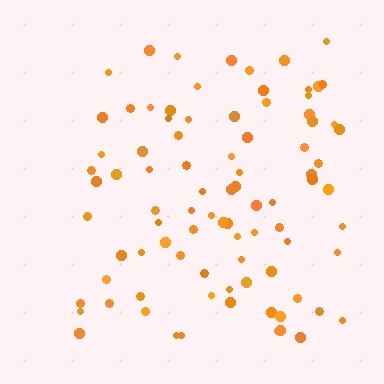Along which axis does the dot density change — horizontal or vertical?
Horizontal.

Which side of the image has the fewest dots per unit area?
The left.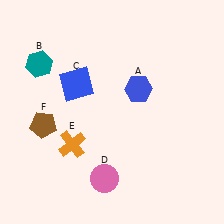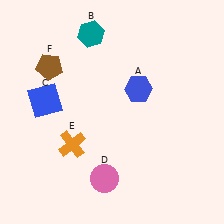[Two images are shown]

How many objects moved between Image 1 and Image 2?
3 objects moved between the two images.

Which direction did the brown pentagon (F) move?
The brown pentagon (F) moved up.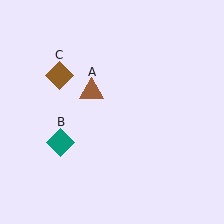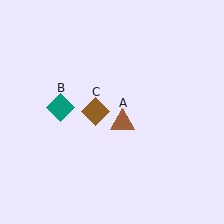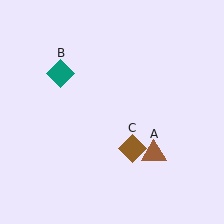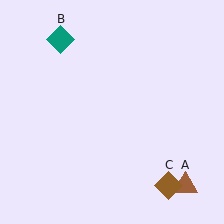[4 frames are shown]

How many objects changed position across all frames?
3 objects changed position: brown triangle (object A), teal diamond (object B), brown diamond (object C).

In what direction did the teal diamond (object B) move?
The teal diamond (object B) moved up.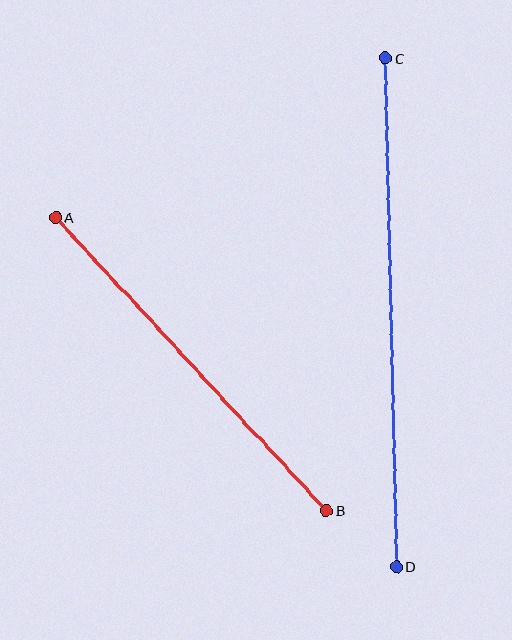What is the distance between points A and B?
The distance is approximately 399 pixels.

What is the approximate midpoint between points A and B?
The midpoint is at approximately (191, 364) pixels.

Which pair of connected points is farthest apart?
Points C and D are farthest apart.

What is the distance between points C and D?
The distance is approximately 508 pixels.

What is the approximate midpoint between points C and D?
The midpoint is at approximately (391, 312) pixels.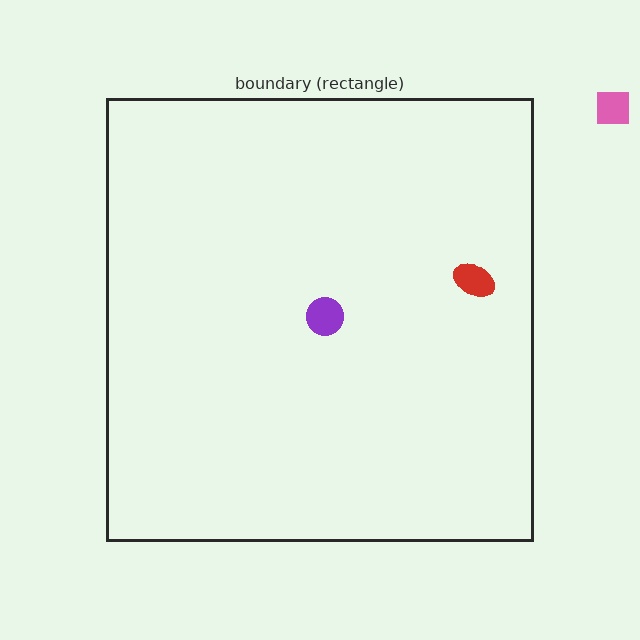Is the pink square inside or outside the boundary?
Outside.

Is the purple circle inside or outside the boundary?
Inside.